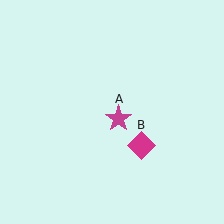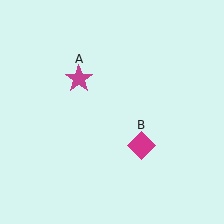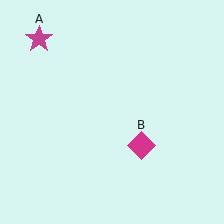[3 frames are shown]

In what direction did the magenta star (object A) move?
The magenta star (object A) moved up and to the left.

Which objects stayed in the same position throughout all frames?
Magenta diamond (object B) remained stationary.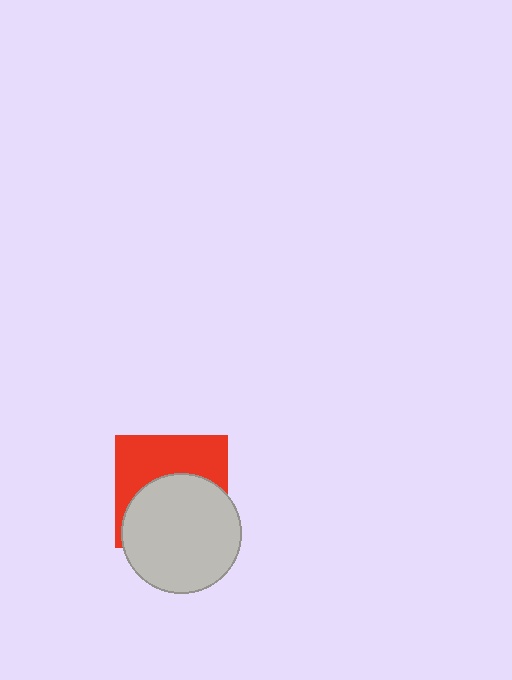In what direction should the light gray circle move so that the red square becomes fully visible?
The light gray circle should move down. That is the shortest direction to clear the overlap and leave the red square fully visible.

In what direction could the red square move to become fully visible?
The red square could move up. That would shift it out from behind the light gray circle entirely.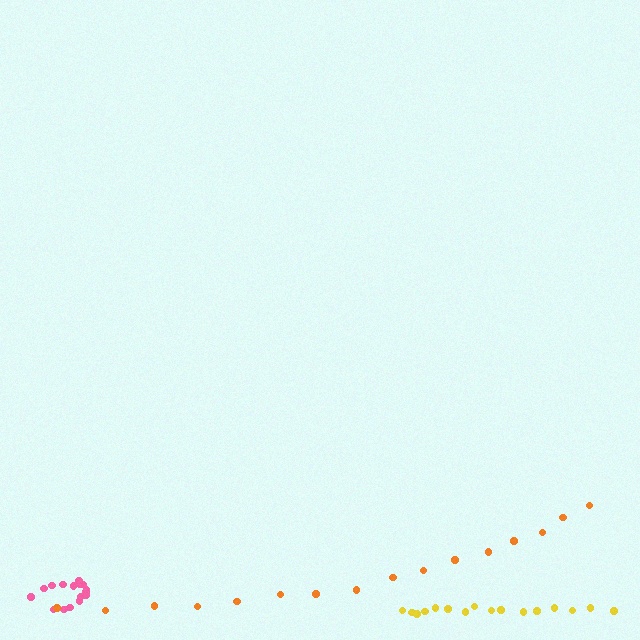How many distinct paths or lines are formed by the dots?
There are 3 distinct paths.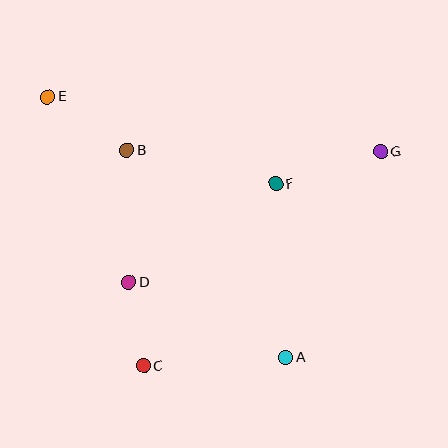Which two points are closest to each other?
Points C and D are closest to each other.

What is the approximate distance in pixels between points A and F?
The distance between A and F is approximately 174 pixels.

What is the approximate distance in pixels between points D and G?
The distance between D and G is approximately 284 pixels.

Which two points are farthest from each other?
Points A and E are farthest from each other.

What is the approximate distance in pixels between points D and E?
The distance between D and E is approximately 202 pixels.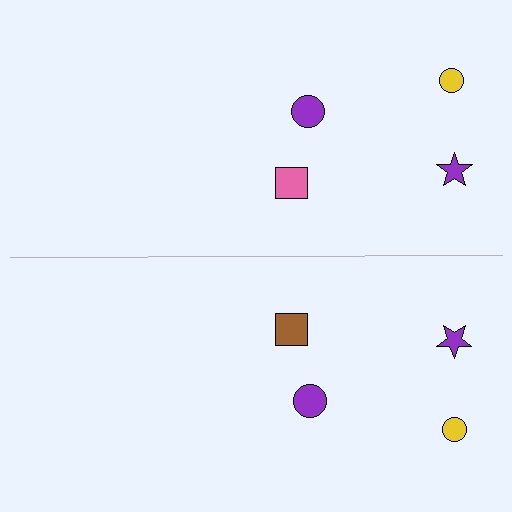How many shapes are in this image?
There are 8 shapes in this image.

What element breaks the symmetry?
The brown square on the bottom side breaks the symmetry — its mirror counterpart is pink.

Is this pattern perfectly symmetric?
No, the pattern is not perfectly symmetric. The brown square on the bottom side breaks the symmetry — its mirror counterpart is pink.